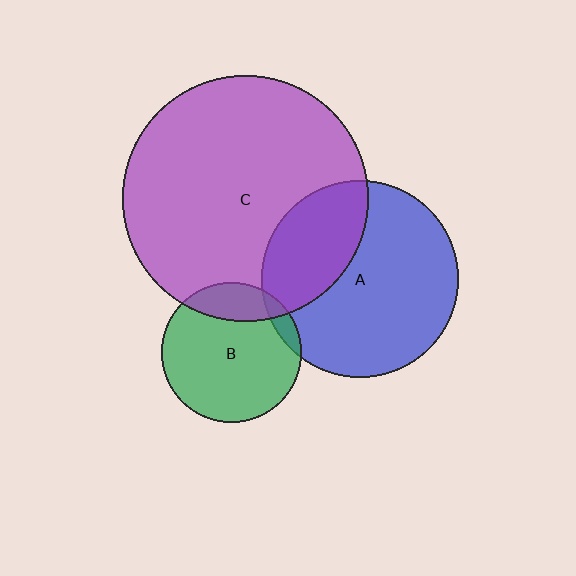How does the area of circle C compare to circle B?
Approximately 3.1 times.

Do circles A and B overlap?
Yes.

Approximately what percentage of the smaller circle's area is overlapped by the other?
Approximately 5%.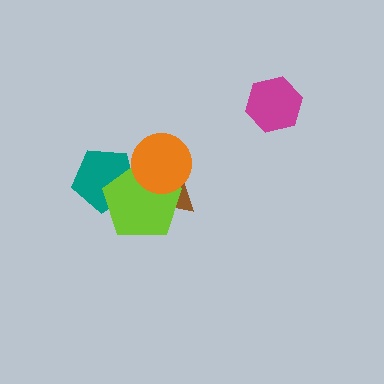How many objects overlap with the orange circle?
2 objects overlap with the orange circle.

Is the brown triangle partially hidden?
Yes, it is partially covered by another shape.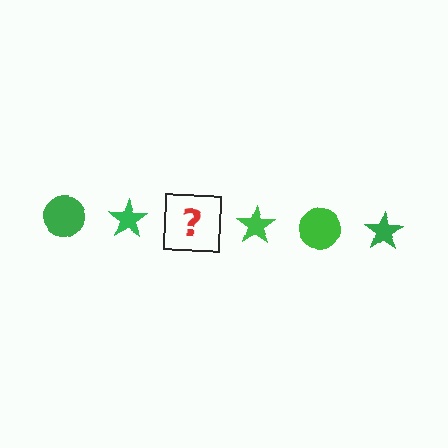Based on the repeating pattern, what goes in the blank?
The blank should be a green circle.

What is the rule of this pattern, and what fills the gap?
The rule is that the pattern cycles through circle, star shapes in green. The gap should be filled with a green circle.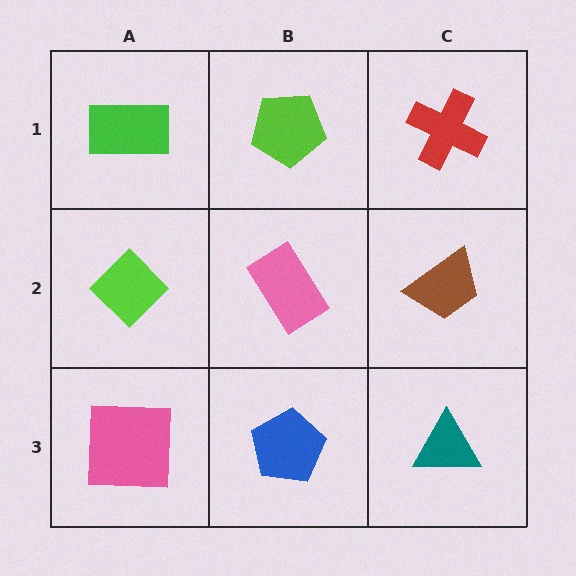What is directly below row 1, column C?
A brown trapezoid.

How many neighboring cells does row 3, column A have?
2.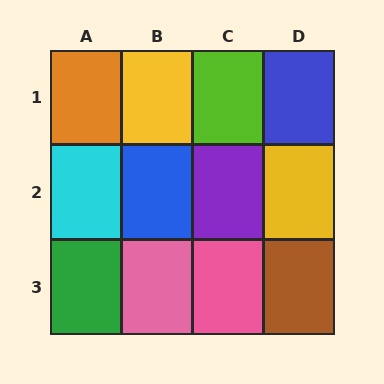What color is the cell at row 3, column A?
Green.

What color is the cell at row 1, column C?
Lime.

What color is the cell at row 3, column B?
Pink.